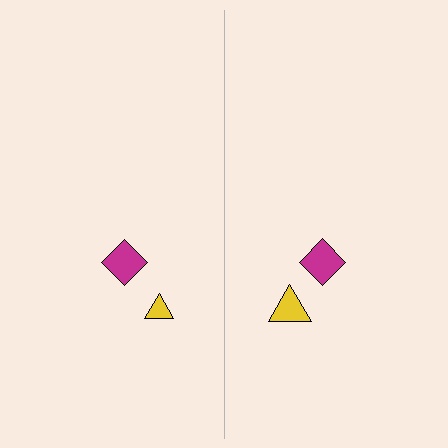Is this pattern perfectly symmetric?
No, the pattern is not perfectly symmetric. The yellow triangle on the right side has a different size than its mirror counterpart.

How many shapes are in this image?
There are 4 shapes in this image.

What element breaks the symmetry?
The yellow triangle on the right side has a different size than its mirror counterpart.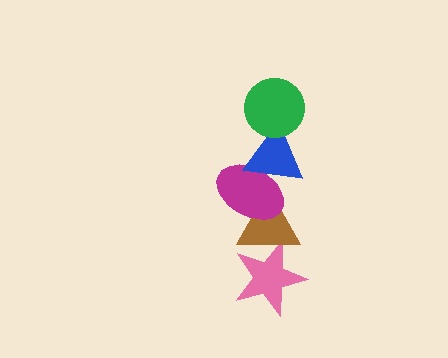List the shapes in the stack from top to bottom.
From top to bottom: the green circle, the blue triangle, the magenta ellipse, the brown triangle, the pink star.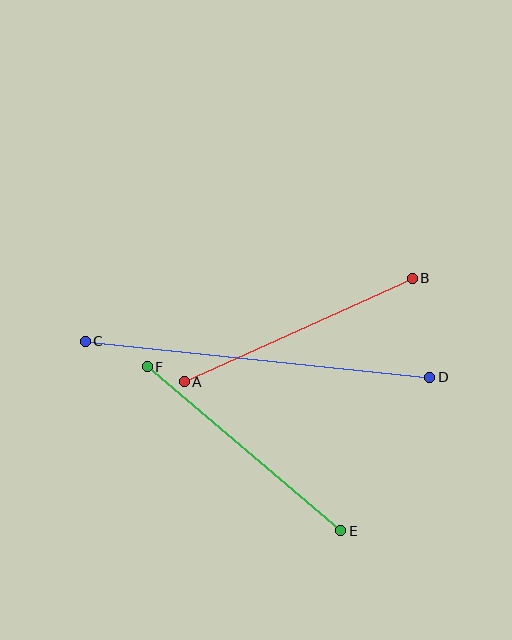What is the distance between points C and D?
The distance is approximately 346 pixels.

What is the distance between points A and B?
The distance is approximately 250 pixels.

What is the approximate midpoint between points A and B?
The midpoint is at approximately (298, 330) pixels.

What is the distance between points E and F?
The distance is approximately 254 pixels.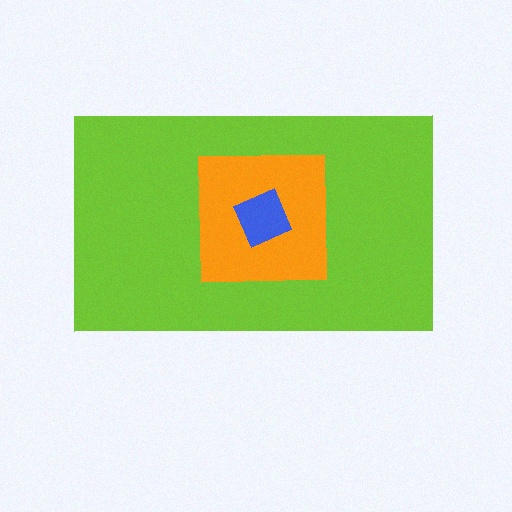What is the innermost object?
The blue square.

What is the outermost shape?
The lime rectangle.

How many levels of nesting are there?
3.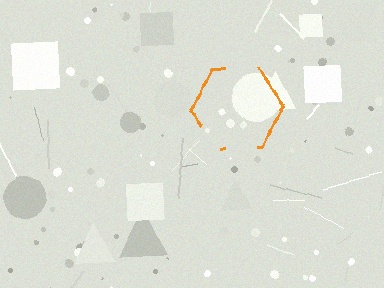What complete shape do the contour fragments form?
The contour fragments form a hexagon.